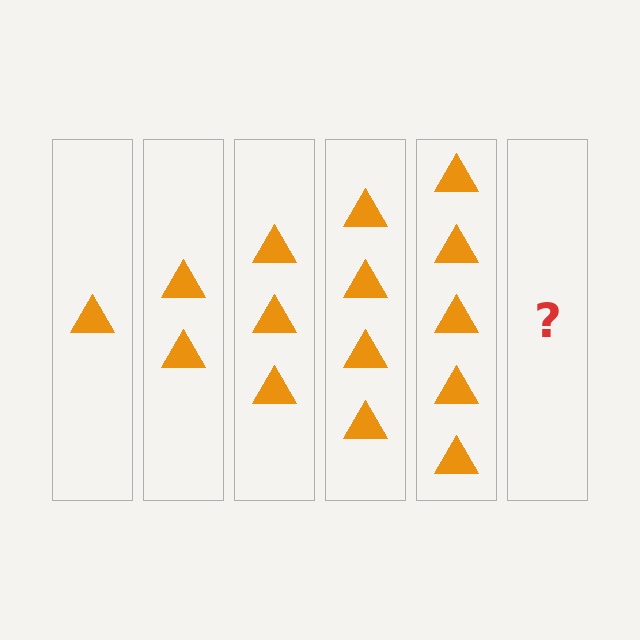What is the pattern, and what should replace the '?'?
The pattern is that each step adds one more triangle. The '?' should be 6 triangles.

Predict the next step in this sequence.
The next step is 6 triangles.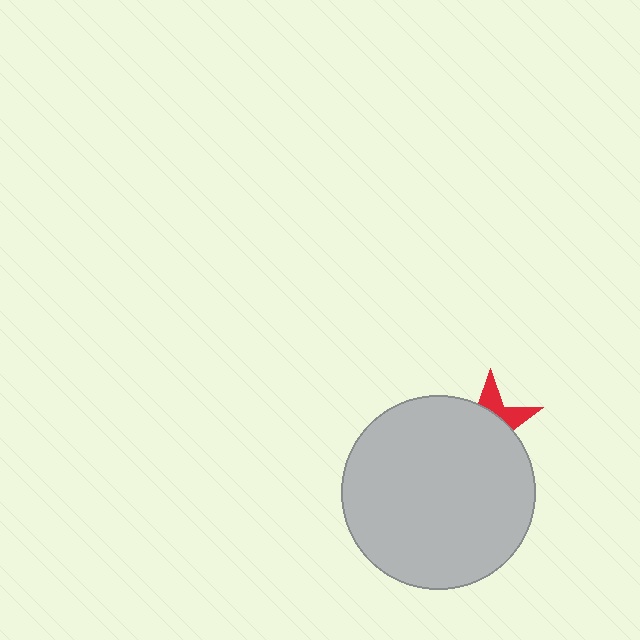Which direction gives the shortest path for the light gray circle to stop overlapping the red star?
Moving down gives the shortest separation.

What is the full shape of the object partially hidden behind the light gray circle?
The partially hidden object is a red star.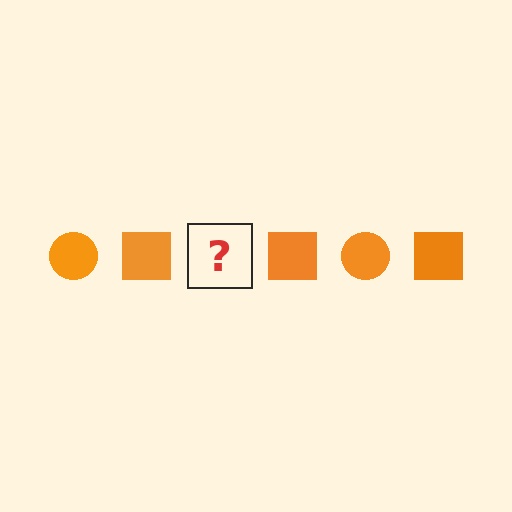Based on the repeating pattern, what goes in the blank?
The blank should be an orange circle.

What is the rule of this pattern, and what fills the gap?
The rule is that the pattern cycles through circle, square shapes in orange. The gap should be filled with an orange circle.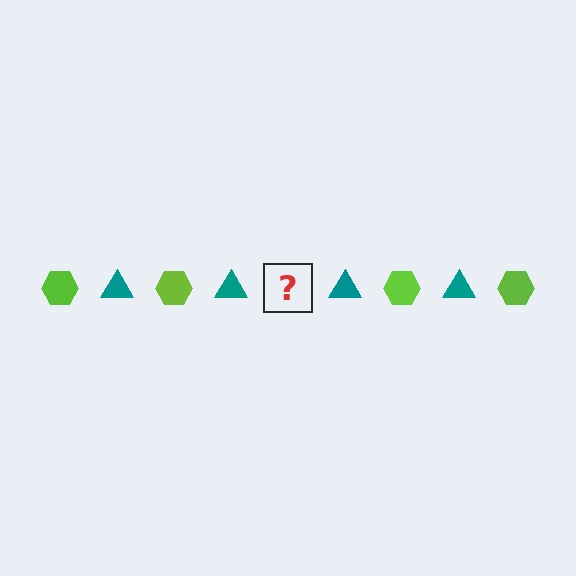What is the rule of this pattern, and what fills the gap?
The rule is that the pattern alternates between lime hexagon and teal triangle. The gap should be filled with a lime hexagon.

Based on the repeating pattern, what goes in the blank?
The blank should be a lime hexagon.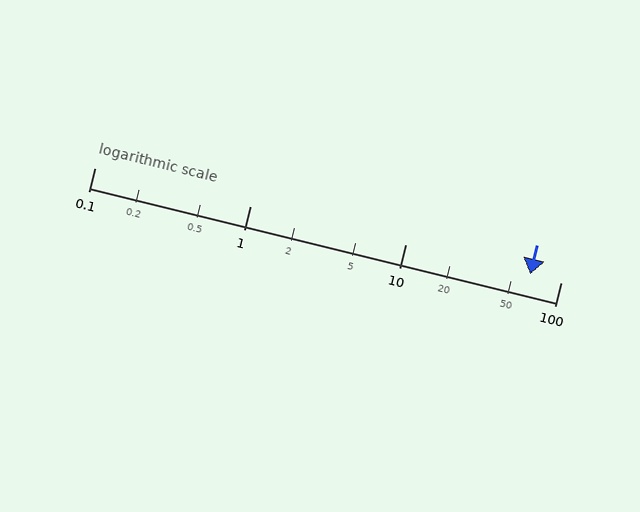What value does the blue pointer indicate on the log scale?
The pointer indicates approximately 64.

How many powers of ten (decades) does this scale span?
The scale spans 3 decades, from 0.1 to 100.